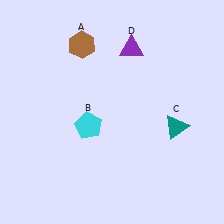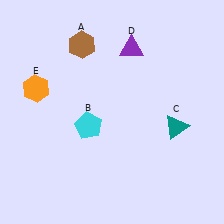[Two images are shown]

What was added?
An orange hexagon (E) was added in Image 2.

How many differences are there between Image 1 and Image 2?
There is 1 difference between the two images.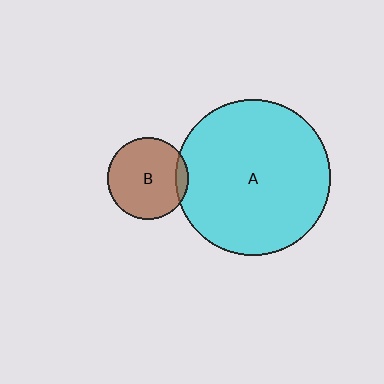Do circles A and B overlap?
Yes.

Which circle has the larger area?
Circle A (cyan).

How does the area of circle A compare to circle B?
Approximately 3.6 times.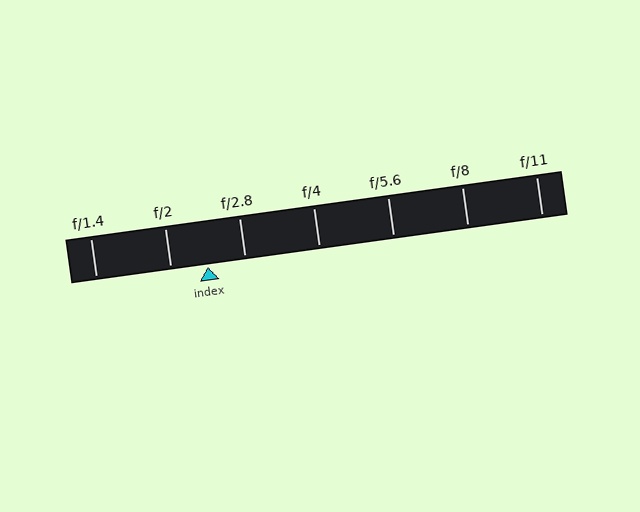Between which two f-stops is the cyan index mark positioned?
The index mark is between f/2 and f/2.8.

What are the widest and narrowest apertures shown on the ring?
The widest aperture shown is f/1.4 and the narrowest is f/11.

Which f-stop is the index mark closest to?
The index mark is closest to f/2.8.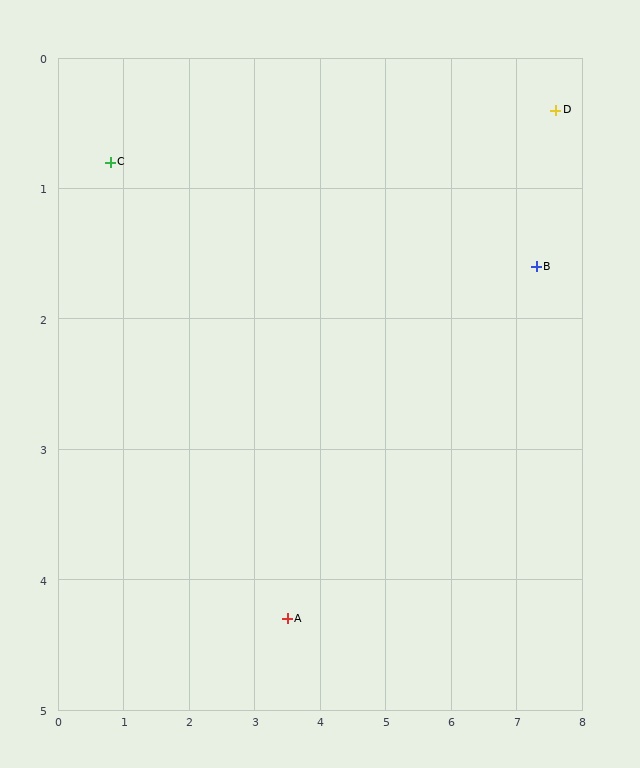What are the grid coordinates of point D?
Point D is at approximately (7.6, 0.4).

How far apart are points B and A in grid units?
Points B and A are about 4.7 grid units apart.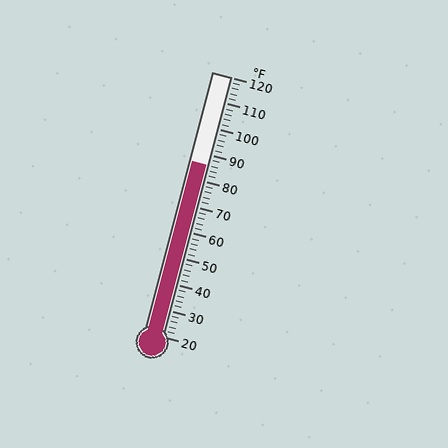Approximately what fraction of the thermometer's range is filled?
The thermometer is filled to approximately 65% of its range.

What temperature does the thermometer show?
The thermometer shows approximately 86°F.